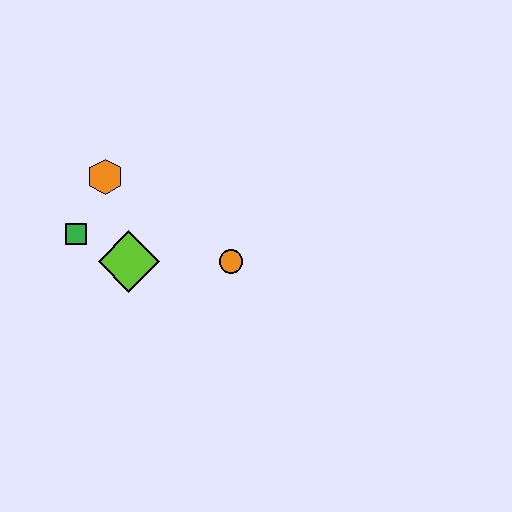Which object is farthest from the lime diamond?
The orange circle is farthest from the lime diamond.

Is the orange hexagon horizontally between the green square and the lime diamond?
Yes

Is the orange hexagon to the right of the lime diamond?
No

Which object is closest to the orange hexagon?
The green square is closest to the orange hexagon.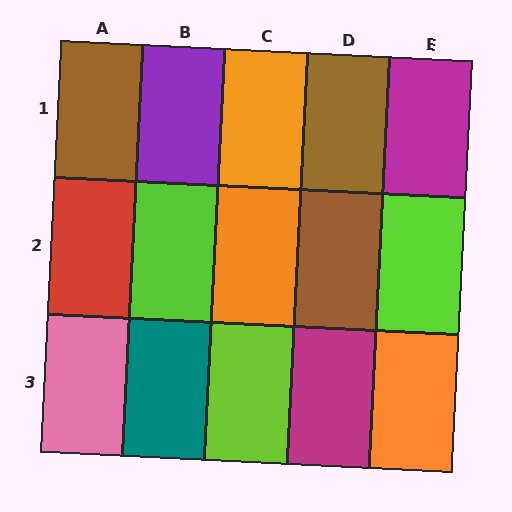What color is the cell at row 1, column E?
Magenta.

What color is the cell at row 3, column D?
Magenta.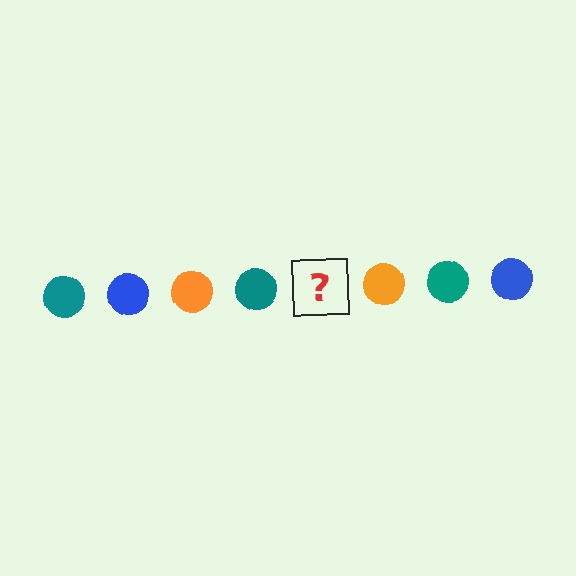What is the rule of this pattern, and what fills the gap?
The rule is that the pattern cycles through teal, blue, orange circles. The gap should be filled with a blue circle.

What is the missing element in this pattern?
The missing element is a blue circle.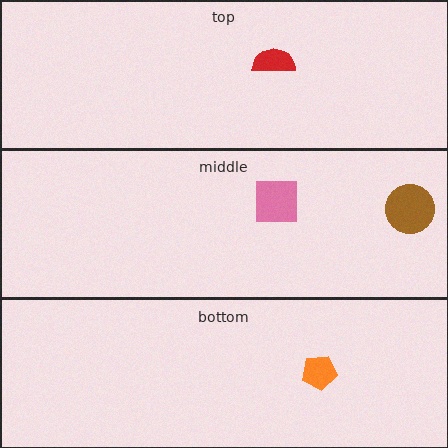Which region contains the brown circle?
The middle region.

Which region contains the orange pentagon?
The bottom region.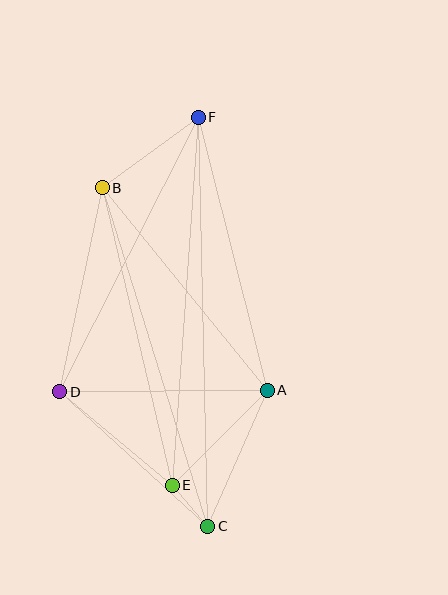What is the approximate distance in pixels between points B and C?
The distance between B and C is approximately 354 pixels.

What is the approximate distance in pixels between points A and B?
The distance between A and B is approximately 261 pixels.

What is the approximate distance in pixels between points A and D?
The distance between A and D is approximately 207 pixels.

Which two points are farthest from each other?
Points C and F are farthest from each other.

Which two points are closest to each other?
Points C and E are closest to each other.